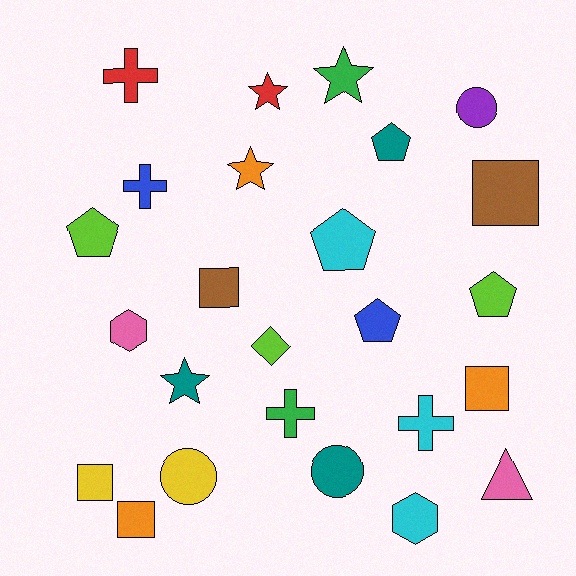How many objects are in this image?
There are 25 objects.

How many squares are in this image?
There are 5 squares.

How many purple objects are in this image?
There is 1 purple object.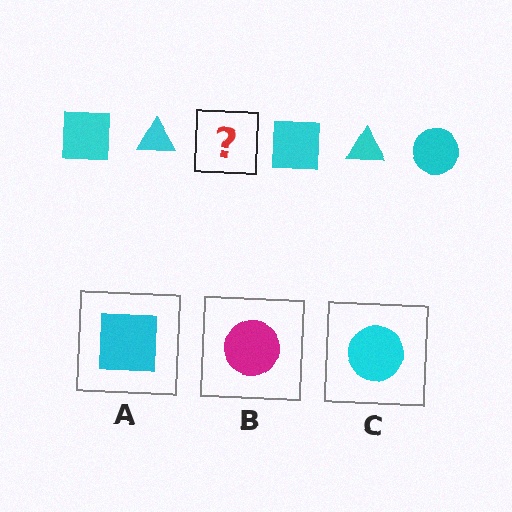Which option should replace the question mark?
Option C.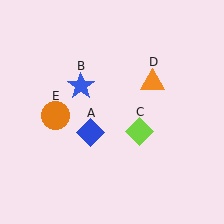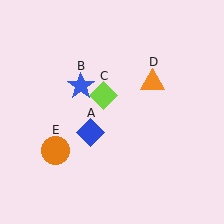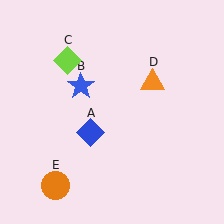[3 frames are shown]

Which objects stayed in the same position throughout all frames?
Blue diamond (object A) and blue star (object B) and orange triangle (object D) remained stationary.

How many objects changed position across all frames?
2 objects changed position: lime diamond (object C), orange circle (object E).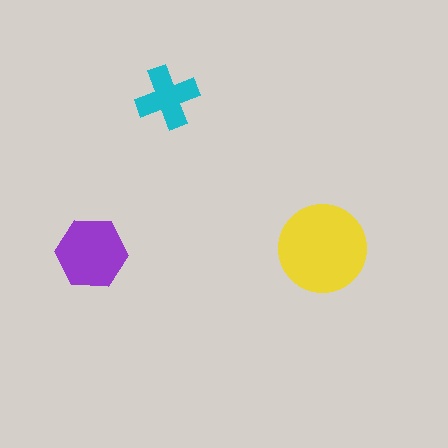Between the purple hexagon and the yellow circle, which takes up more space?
The yellow circle.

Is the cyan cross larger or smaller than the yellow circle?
Smaller.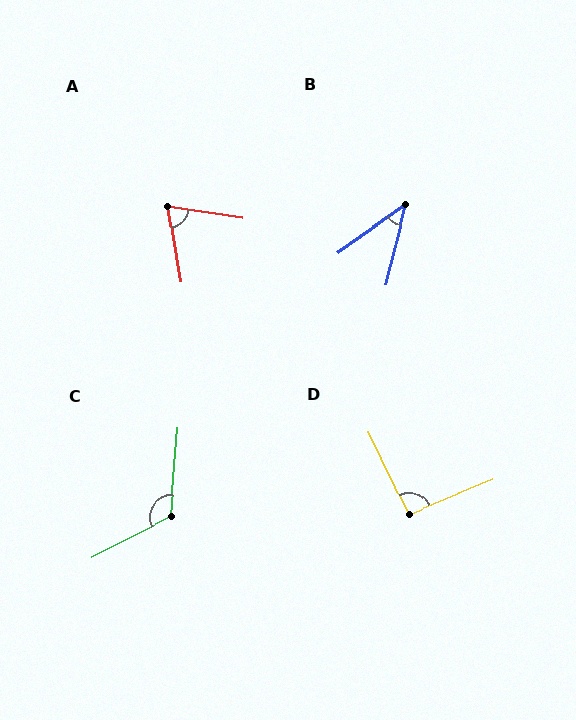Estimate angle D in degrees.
Approximately 94 degrees.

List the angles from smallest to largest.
B (40°), A (72°), D (94°), C (122°).